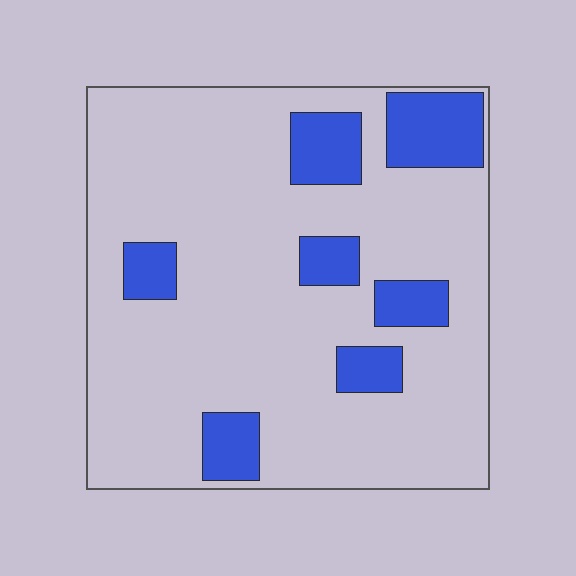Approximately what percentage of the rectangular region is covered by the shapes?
Approximately 20%.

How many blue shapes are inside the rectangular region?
7.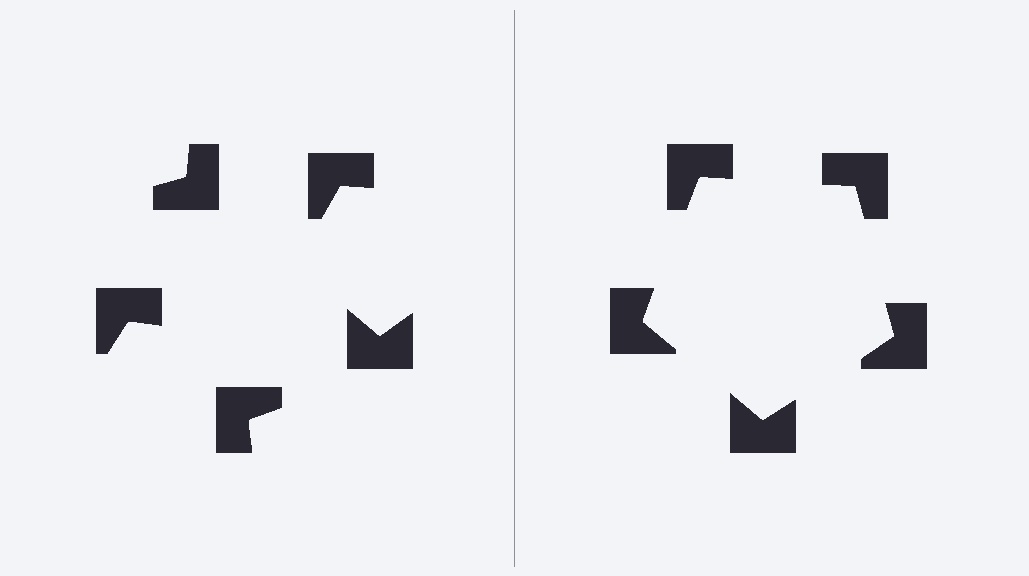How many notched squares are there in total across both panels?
10 — 5 on each side.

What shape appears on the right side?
An illusory pentagon.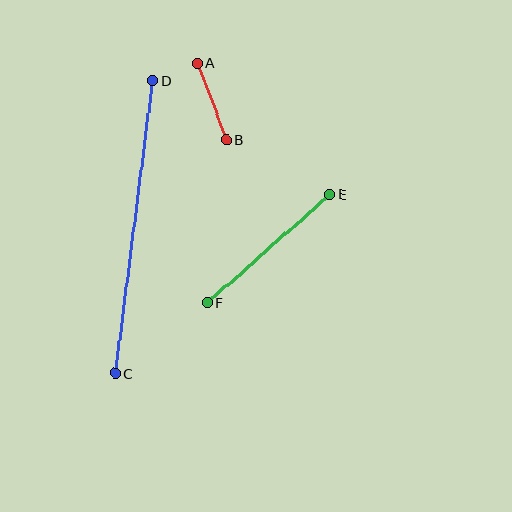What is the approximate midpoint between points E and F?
The midpoint is at approximately (268, 249) pixels.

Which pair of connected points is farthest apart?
Points C and D are farthest apart.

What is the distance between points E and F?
The distance is approximately 163 pixels.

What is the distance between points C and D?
The distance is approximately 295 pixels.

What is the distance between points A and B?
The distance is approximately 82 pixels.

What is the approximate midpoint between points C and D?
The midpoint is at approximately (134, 227) pixels.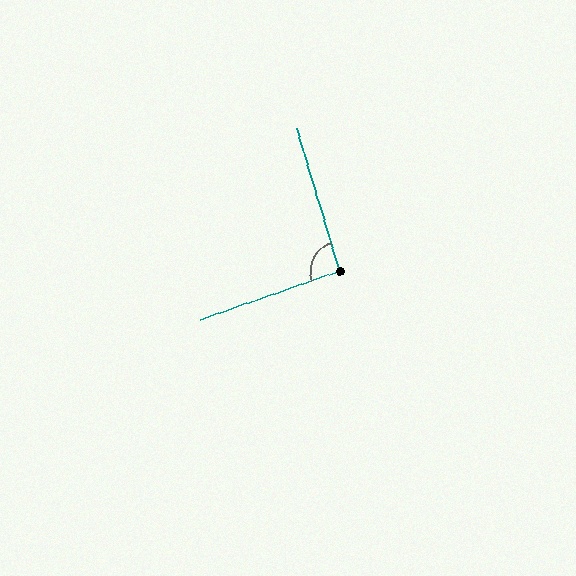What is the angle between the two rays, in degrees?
Approximately 93 degrees.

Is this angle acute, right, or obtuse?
It is approximately a right angle.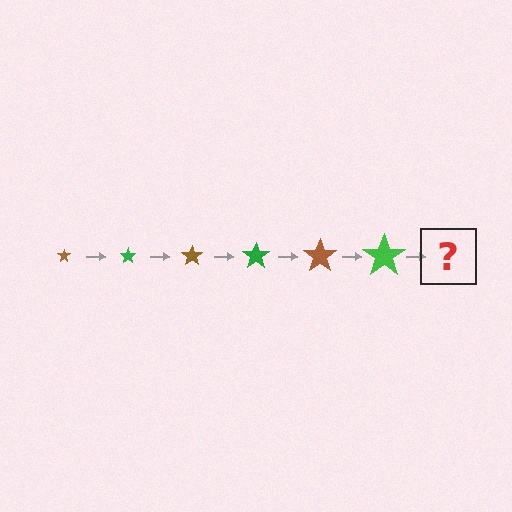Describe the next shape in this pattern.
It should be a brown star, larger than the previous one.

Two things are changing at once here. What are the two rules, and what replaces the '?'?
The two rules are that the star grows larger each step and the color cycles through brown and green. The '?' should be a brown star, larger than the previous one.